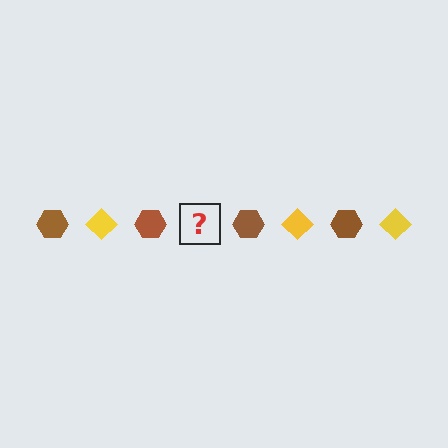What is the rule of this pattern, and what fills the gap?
The rule is that the pattern alternates between brown hexagon and yellow diamond. The gap should be filled with a yellow diamond.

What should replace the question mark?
The question mark should be replaced with a yellow diamond.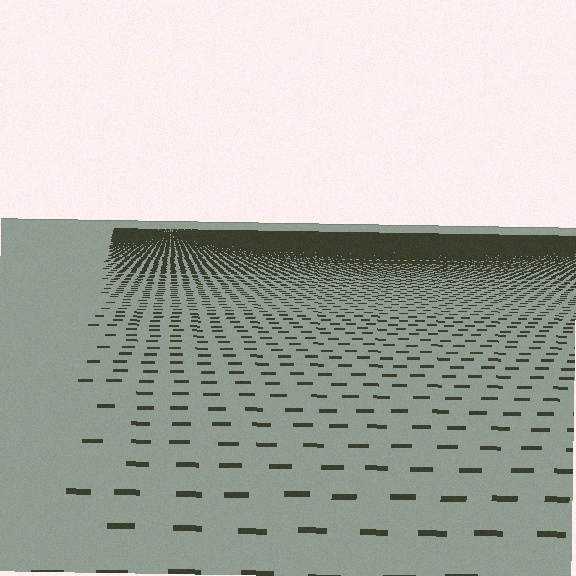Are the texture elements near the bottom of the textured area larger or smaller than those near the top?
Larger. Near the bottom, elements are closer to the viewer and appear at a bigger on-screen size.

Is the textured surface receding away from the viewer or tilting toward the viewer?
The surface is receding away from the viewer. Texture elements get smaller and denser toward the top.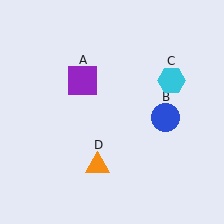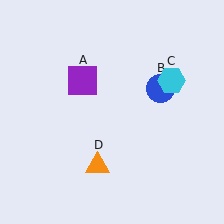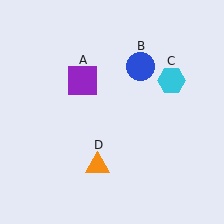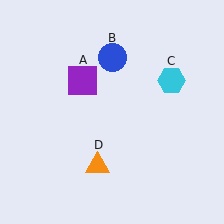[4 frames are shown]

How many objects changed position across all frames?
1 object changed position: blue circle (object B).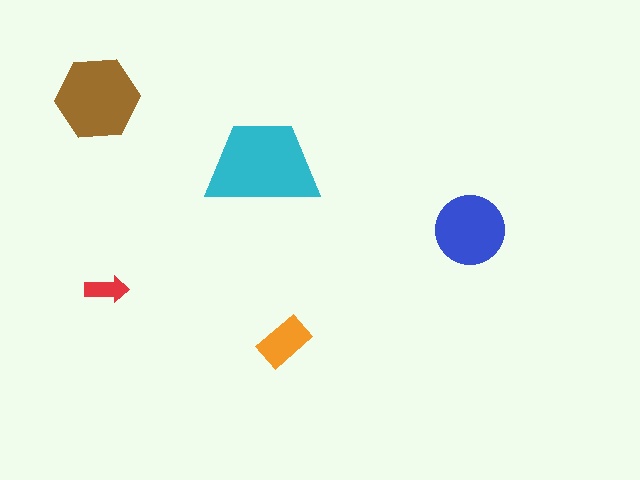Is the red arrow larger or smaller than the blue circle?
Smaller.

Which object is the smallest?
The red arrow.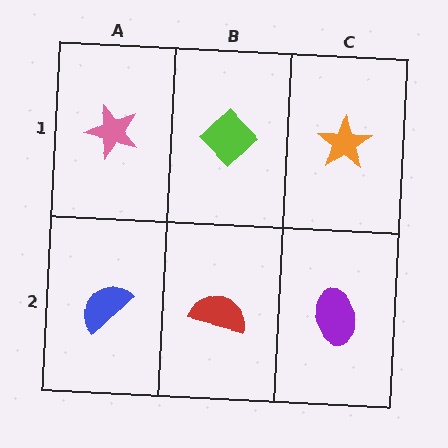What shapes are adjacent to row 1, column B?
A red semicircle (row 2, column B), a pink star (row 1, column A), an orange star (row 1, column C).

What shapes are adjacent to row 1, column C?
A purple ellipse (row 2, column C), a lime diamond (row 1, column B).